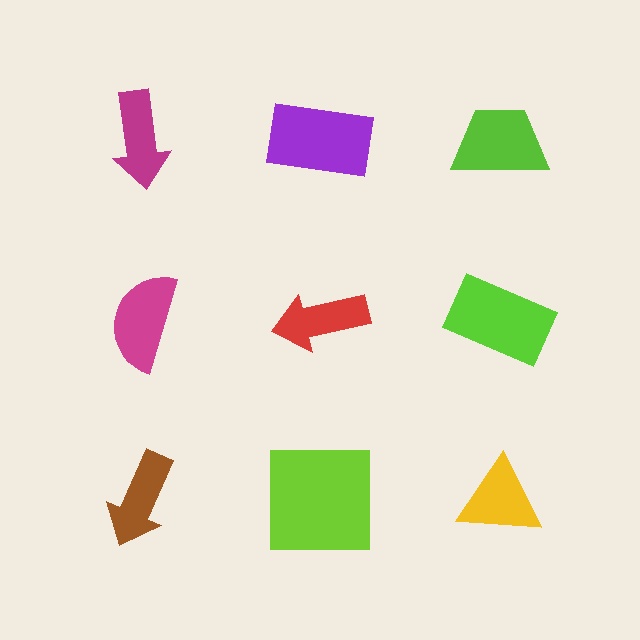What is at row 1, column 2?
A purple rectangle.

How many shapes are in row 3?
3 shapes.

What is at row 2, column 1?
A magenta semicircle.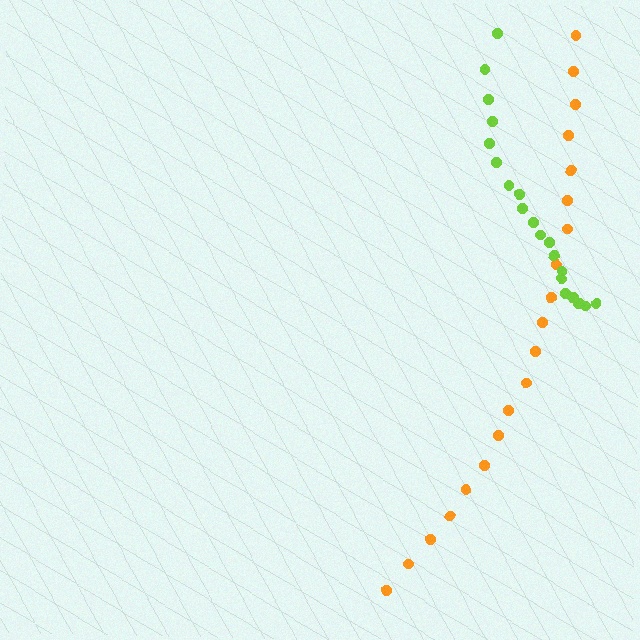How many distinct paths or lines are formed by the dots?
There are 2 distinct paths.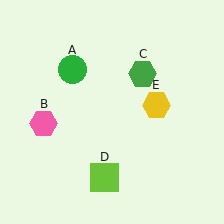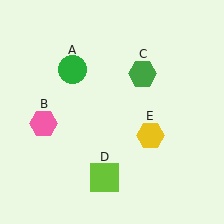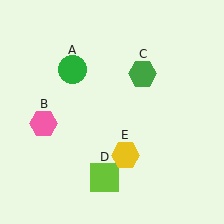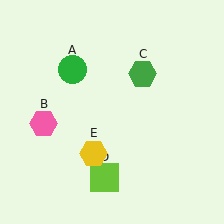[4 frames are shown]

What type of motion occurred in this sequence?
The yellow hexagon (object E) rotated clockwise around the center of the scene.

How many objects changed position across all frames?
1 object changed position: yellow hexagon (object E).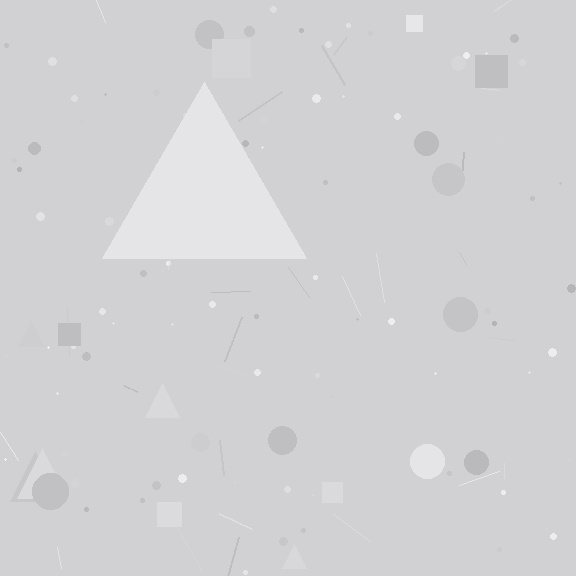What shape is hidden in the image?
A triangle is hidden in the image.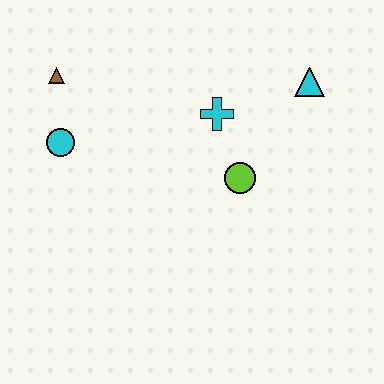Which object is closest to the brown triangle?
The cyan circle is closest to the brown triangle.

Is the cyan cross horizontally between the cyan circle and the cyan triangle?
Yes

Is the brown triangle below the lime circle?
No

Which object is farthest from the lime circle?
The brown triangle is farthest from the lime circle.